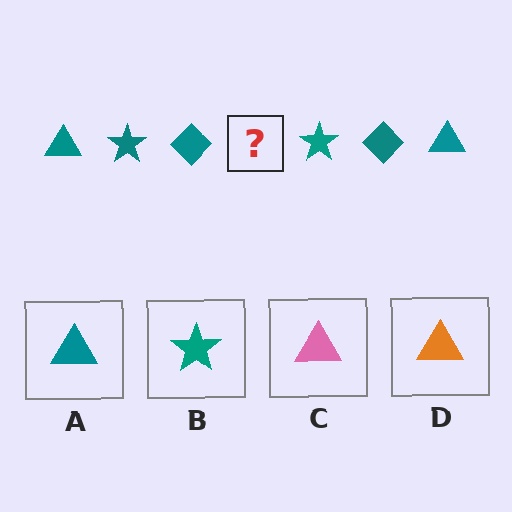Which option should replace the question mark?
Option A.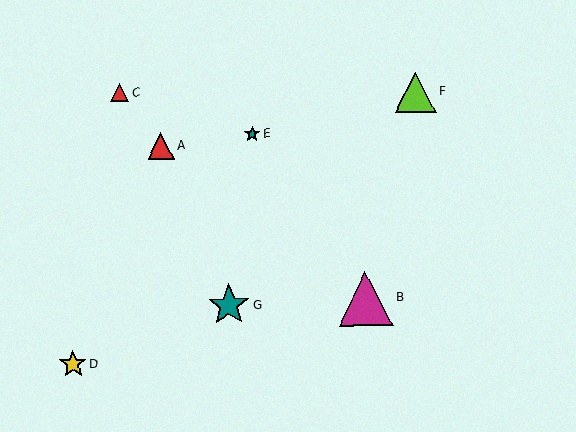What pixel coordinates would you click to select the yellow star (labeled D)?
Click at (73, 364) to select the yellow star D.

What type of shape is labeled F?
Shape F is a lime triangle.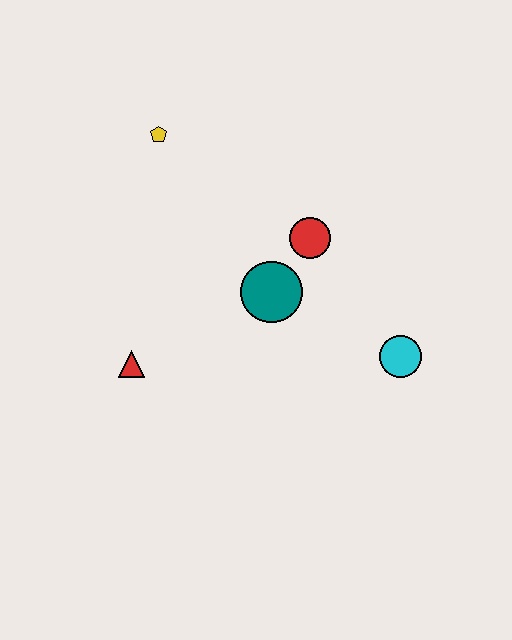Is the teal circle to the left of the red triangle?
No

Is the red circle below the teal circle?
No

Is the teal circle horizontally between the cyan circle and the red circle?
No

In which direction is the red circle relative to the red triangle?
The red circle is to the right of the red triangle.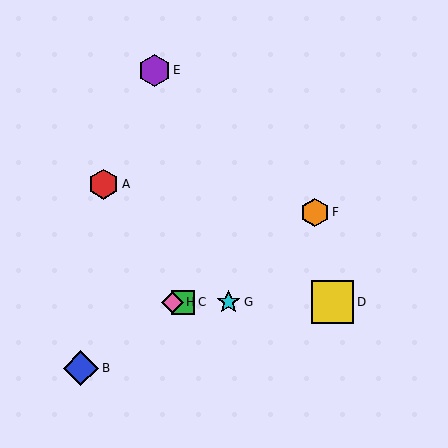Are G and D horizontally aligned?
Yes, both are at y≈302.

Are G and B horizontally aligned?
No, G is at y≈302 and B is at y≈368.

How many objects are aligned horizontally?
4 objects (C, D, G, H) are aligned horizontally.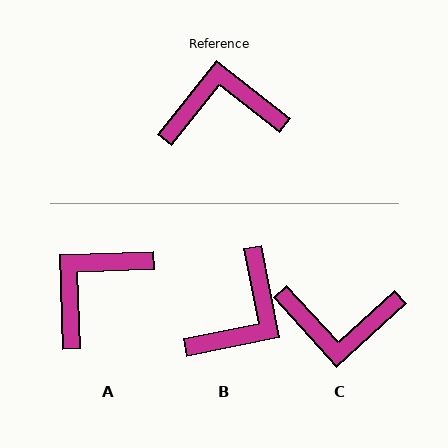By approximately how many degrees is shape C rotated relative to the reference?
Approximately 170 degrees counter-clockwise.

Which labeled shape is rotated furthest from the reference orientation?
C, about 170 degrees away.